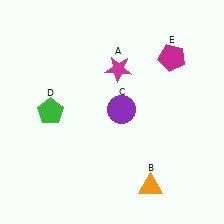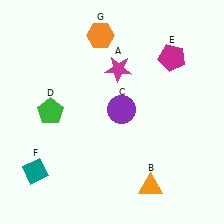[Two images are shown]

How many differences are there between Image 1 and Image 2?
There are 2 differences between the two images.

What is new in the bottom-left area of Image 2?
A teal diamond (F) was added in the bottom-left area of Image 2.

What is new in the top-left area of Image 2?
An orange hexagon (G) was added in the top-left area of Image 2.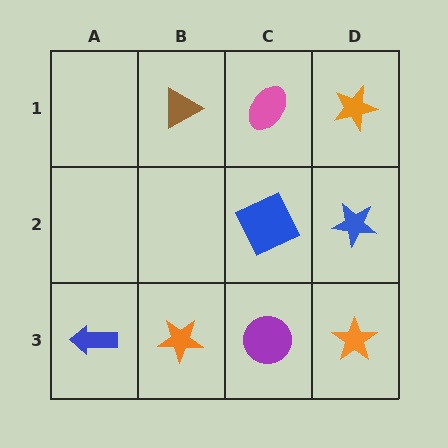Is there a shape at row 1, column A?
No, that cell is empty.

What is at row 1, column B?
A brown triangle.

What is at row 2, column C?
A blue square.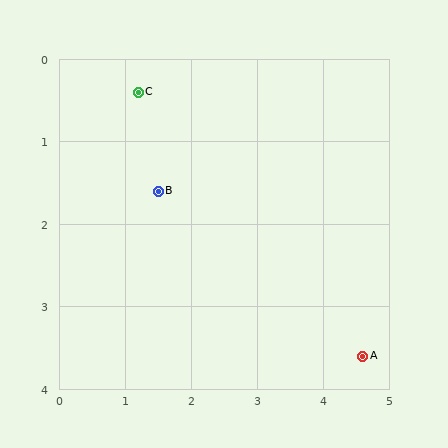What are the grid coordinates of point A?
Point A is at approximately (4.6, 3.6).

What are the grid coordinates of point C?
Point C is at approximately (1.2, 0.4).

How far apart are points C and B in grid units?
Points C and B are about 1.2 grid units apart.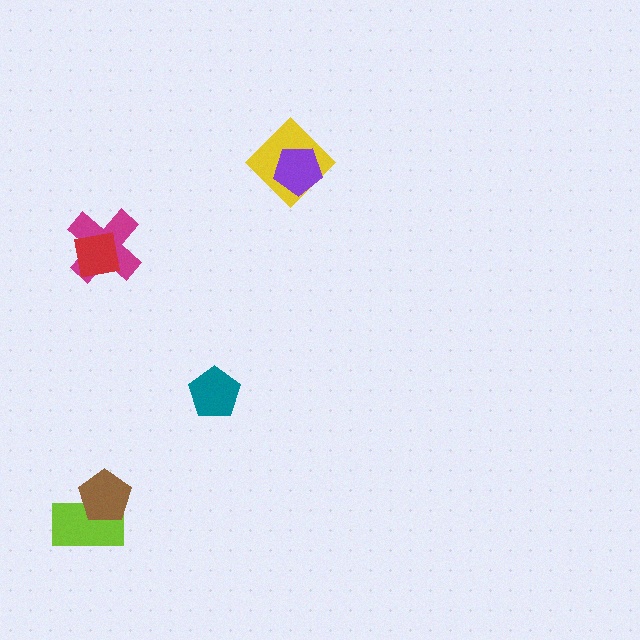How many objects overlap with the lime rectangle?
1 object overlaps with the lime rectangle.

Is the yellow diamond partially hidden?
Yes, it is partially covered by another shape.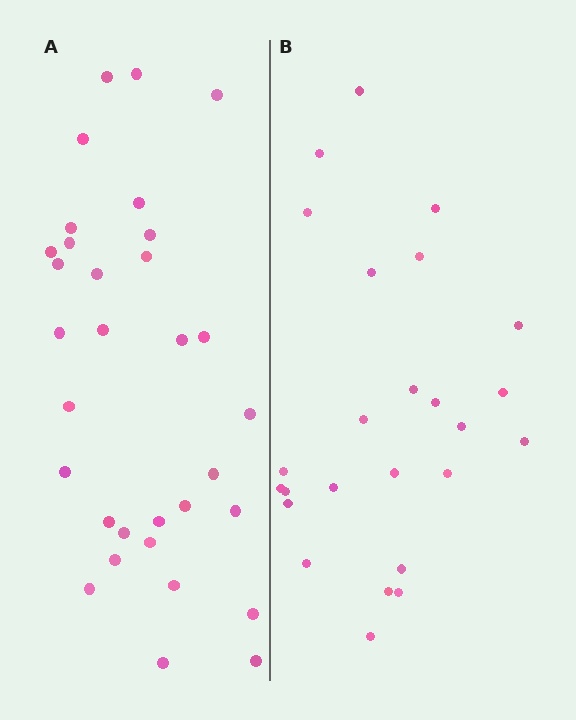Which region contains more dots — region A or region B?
Region A (the left region) has more dots.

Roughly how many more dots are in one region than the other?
Region A has roughly 8 or so more dots than region B.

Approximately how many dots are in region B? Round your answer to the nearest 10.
About 20 dots. (The exact count is 25, which rounds to 20.)